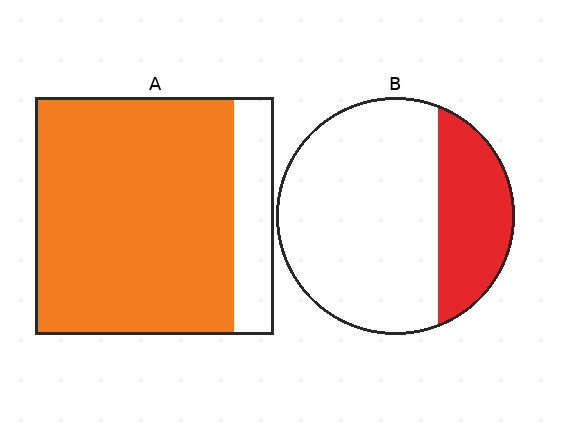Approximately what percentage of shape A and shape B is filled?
A is approximately 85% and B is approximately 30%.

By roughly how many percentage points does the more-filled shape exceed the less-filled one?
By roughly 55 percentage points (A over B).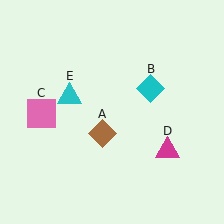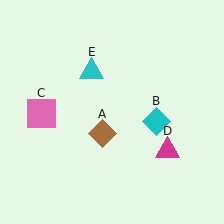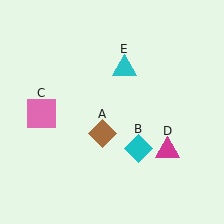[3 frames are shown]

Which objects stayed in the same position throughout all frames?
Brown diamond (object A) and pink square (object C) and magenta triangle (object D) remained stationary.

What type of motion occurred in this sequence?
The cyan diamond (object B), cyan triangle (object E) rotated clockwise around the center of the scene.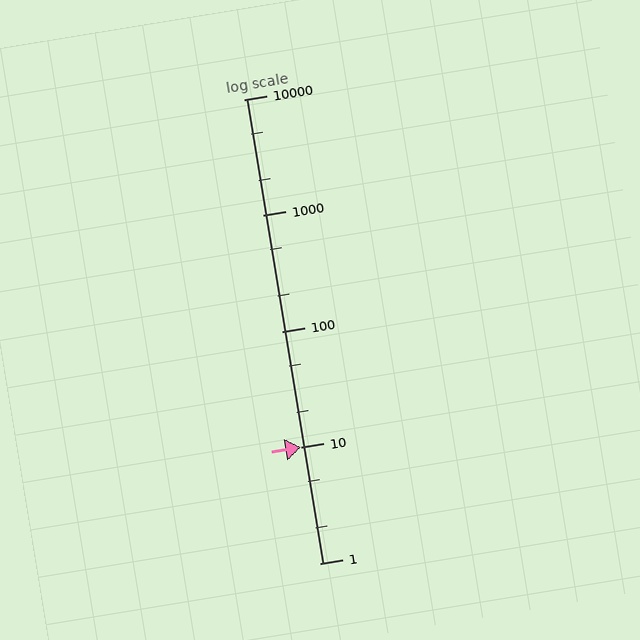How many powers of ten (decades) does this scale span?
The scale spans 4 decades, from 1 to 10000.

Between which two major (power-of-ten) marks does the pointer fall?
The pointer is between 10 and 100.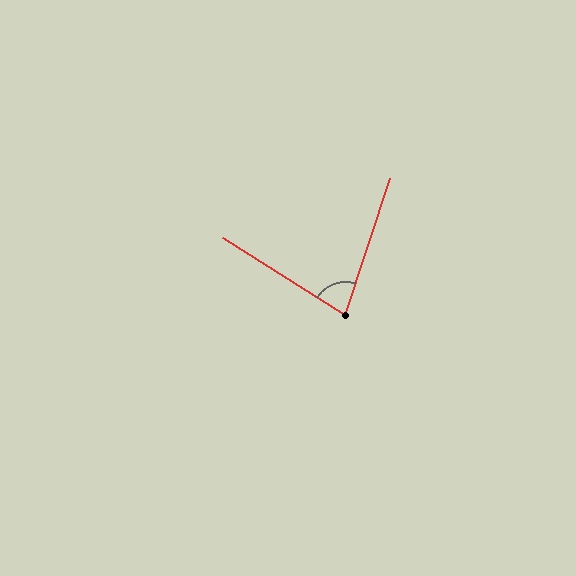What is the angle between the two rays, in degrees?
Approximately 76 degrees.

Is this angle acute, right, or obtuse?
It is acute.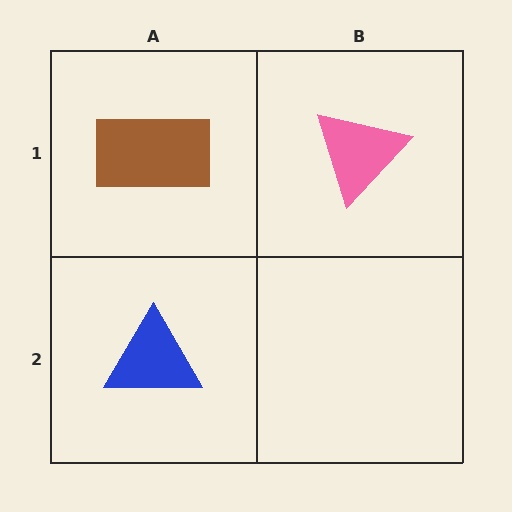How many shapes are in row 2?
1 shape.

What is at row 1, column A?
A brown rectangle.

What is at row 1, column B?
A pink triangle.